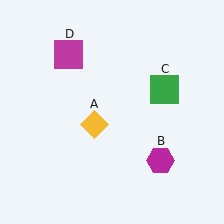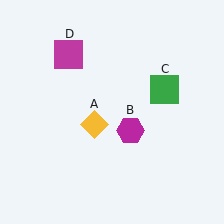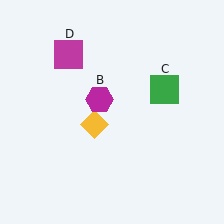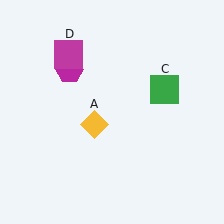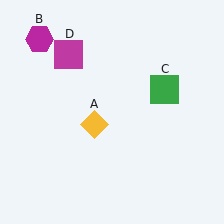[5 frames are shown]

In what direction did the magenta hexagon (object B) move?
The magenta hexagon (object B) moved up and to the left.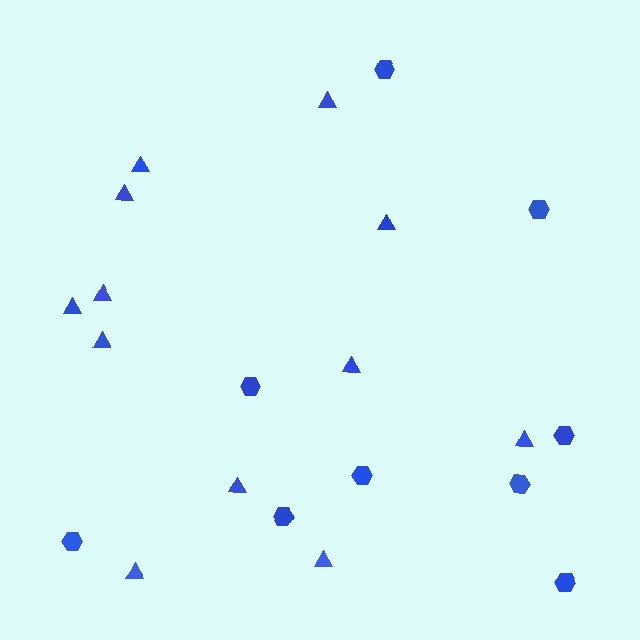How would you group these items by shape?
There are 2 groups: one group of hexagons (9) and one group of triangles (12).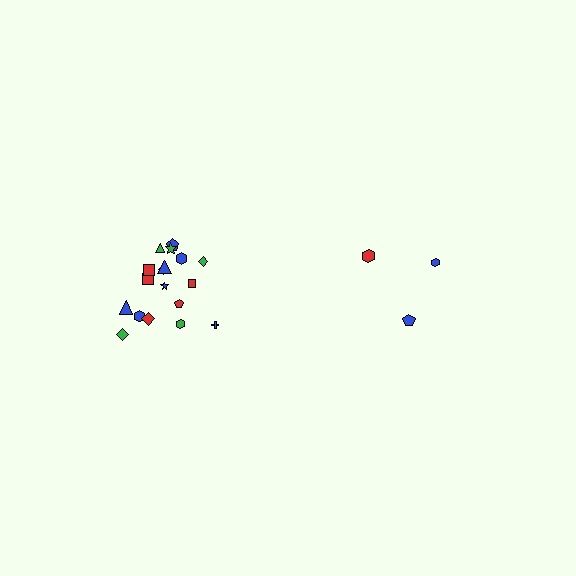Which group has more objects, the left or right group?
The left group.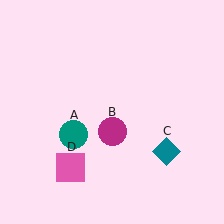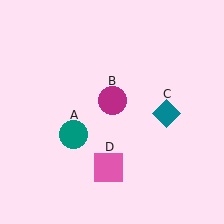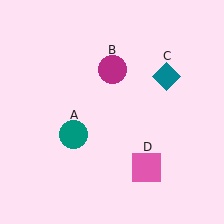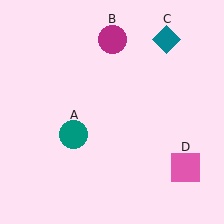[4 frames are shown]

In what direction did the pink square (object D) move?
The pink square (object D) moved right.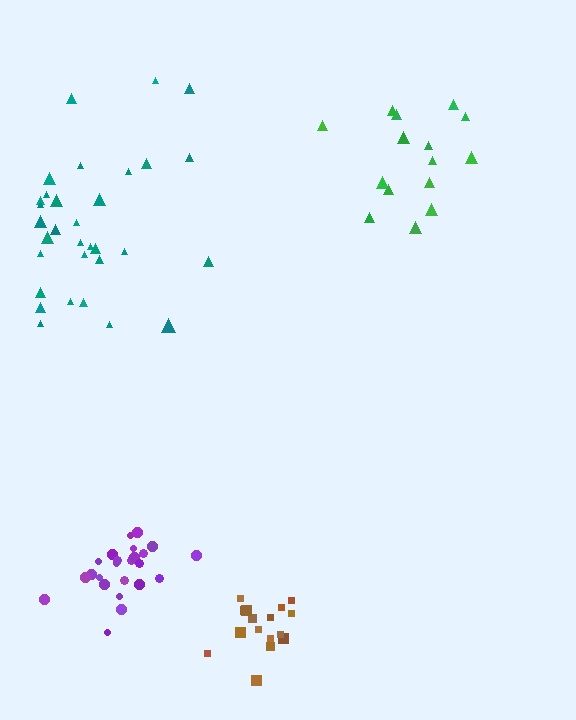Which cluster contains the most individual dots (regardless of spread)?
Teal (33).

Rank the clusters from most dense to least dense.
brown, purple, teal, green.